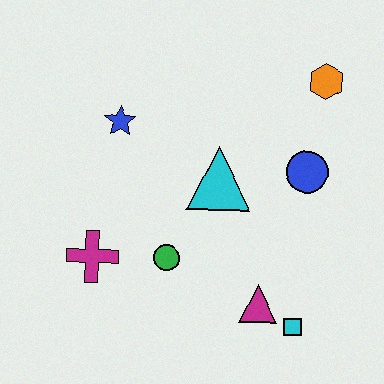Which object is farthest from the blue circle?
The magenta cross is farthest from the blue circle.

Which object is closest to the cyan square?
The magenta triangle is closest to the cyan square.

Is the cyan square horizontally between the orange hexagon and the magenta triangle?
Yes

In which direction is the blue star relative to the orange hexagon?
The blue star is to the left of the orange hexagon.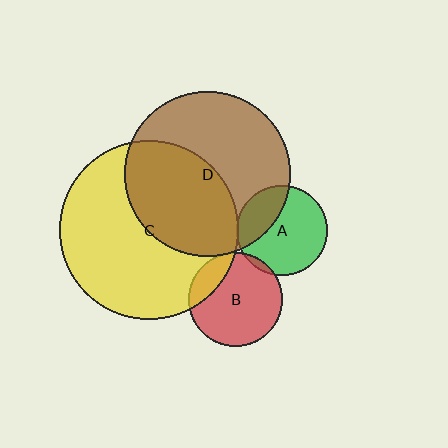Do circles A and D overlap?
Yes.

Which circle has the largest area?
Circle C (yellow).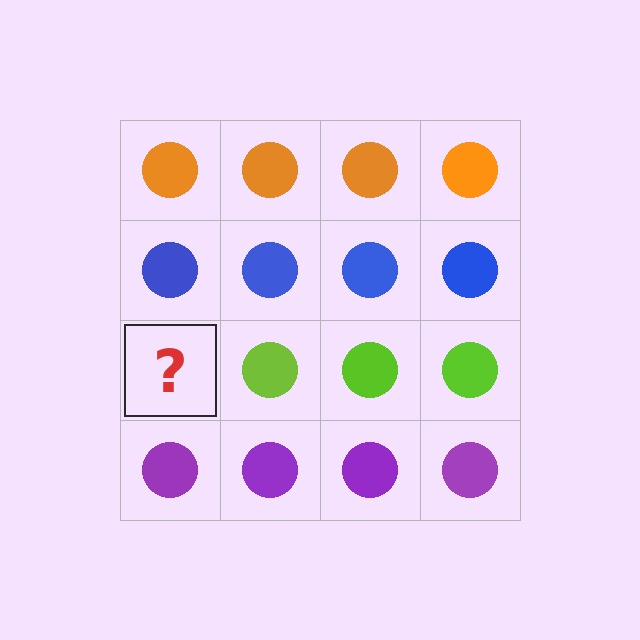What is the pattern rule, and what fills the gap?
The rule is that each row has a consistent color. The gap should be filled with a lime circle.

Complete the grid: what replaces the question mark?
The question mark should be replaced with a lime circle.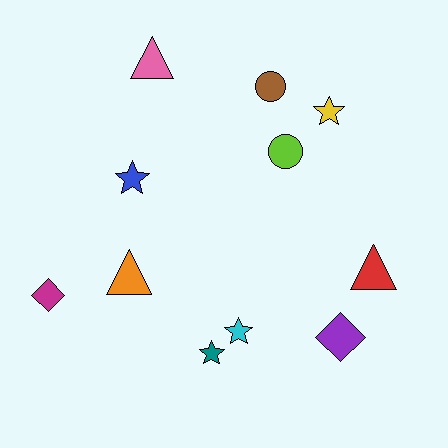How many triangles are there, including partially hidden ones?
There are 3 triangles.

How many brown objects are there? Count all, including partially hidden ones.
There is 1 brown object.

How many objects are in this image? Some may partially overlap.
There are 11 objects.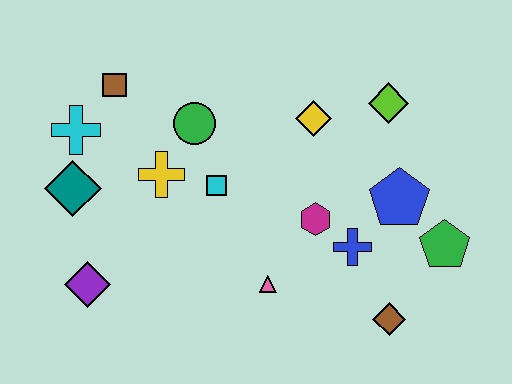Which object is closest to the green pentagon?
The blue pentagon is closest to the green pentagon.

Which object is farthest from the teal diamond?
The green pentagon is farthest from the teal diamond.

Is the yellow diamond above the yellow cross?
Yes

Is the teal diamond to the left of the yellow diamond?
Yes